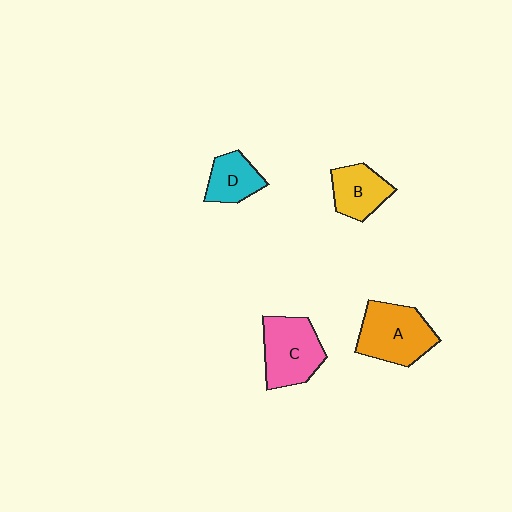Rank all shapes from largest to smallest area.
From largest to smallest: A (orange), C (pink), B (yellow), D (cyan).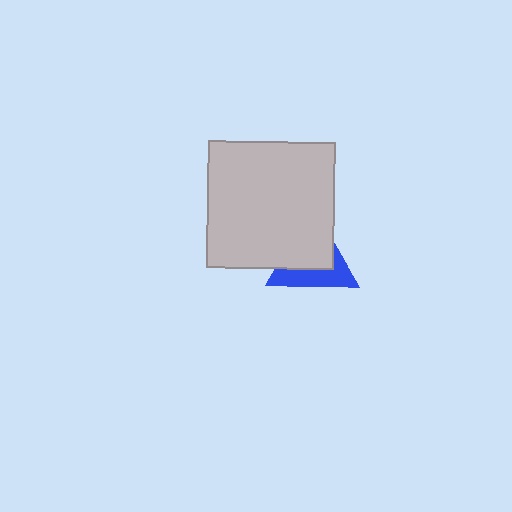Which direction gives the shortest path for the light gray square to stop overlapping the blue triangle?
Moving toward the upper-left gives the shortest separation.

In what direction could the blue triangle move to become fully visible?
The blue triangle could move toward the lower-right. That would shift it out from behind the light gray square entirely.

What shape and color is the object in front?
The object in front is a light gray square.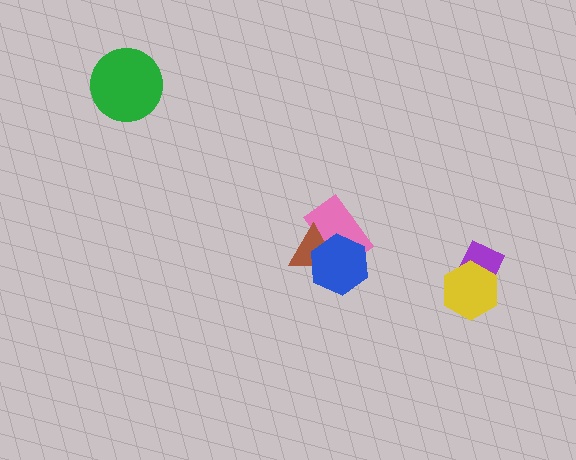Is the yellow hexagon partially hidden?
No, no other shape covers it.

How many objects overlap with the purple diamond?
1 object overlaps with the purple diamond.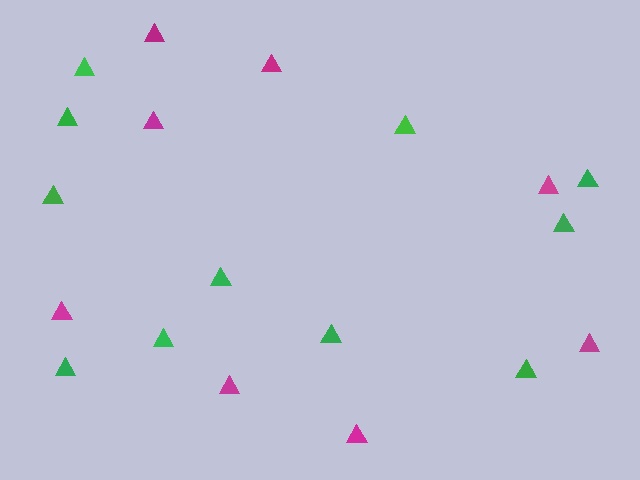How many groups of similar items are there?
There are 2 groups: one group of magenta triangles (8) and one group of green triangles (11).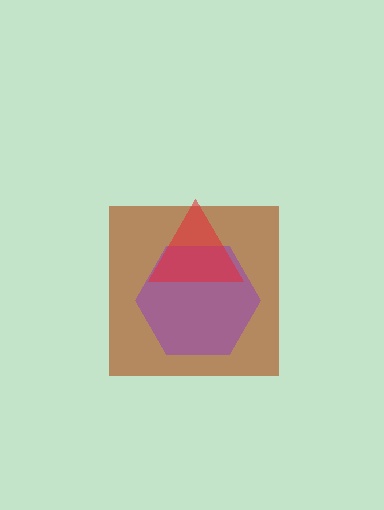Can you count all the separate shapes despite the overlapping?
Yes, there are 3 separate shapes.